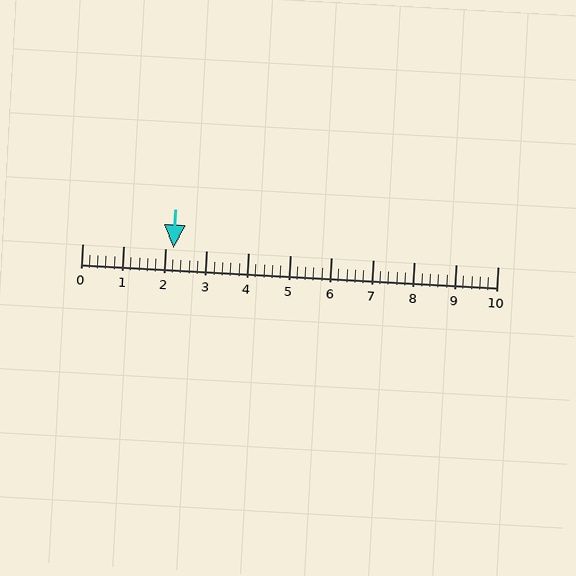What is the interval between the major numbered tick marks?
The major tick marks are spaced 1 units apart.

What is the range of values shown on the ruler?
The ruler shows values from 0 to 10.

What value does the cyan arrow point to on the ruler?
The cyan arrow points to approximately 2.2.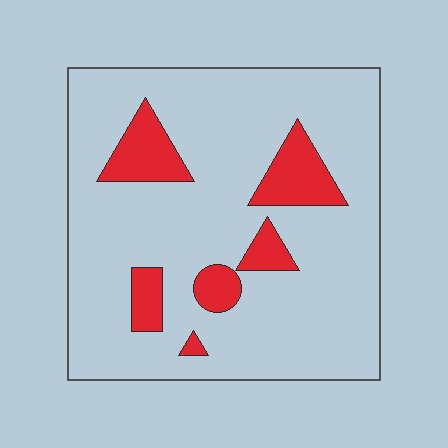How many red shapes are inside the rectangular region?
6.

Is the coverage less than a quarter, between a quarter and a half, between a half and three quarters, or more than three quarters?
Less than a quarter.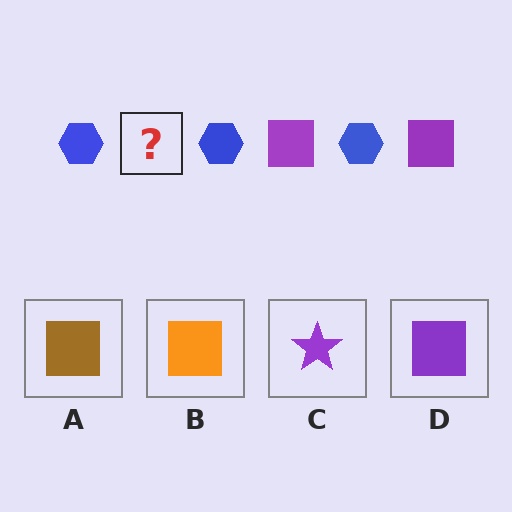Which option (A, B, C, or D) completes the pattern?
D.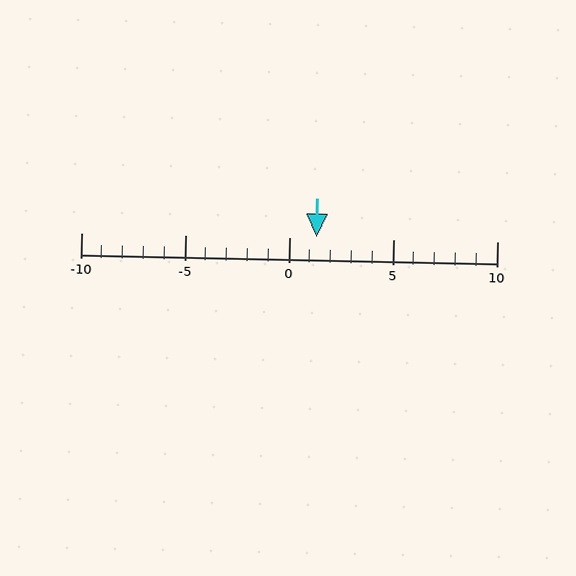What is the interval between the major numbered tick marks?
The major tick marks are spaced 5 units apart.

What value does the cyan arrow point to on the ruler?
The cyan arrow points to approximately 1.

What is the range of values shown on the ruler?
The ruler shows values from -10 to 10.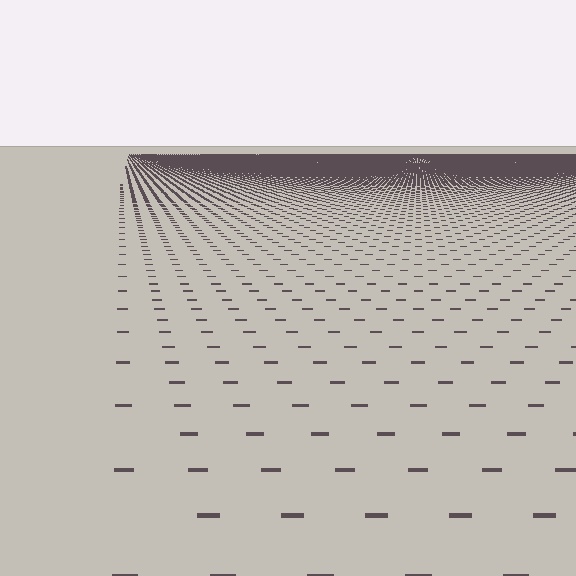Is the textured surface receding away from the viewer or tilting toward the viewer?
The surface is receding away from the viewer. Texture elements get smaller and denser toward the top.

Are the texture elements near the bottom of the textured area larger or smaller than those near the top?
Larger. Near the bottom, elements are closer to the viewer and appear at a bigger on-screen size.